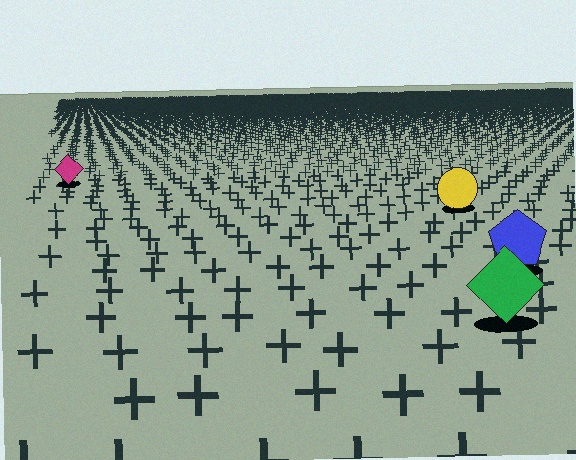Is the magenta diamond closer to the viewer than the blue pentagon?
No. The blue pentagon is closer — you can tell from the texture gradient: the ground texture is coarser near it.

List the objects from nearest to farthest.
From nearest to farthest: the green diamond, the blue pentagon, the yellow circle, the magenta diamond.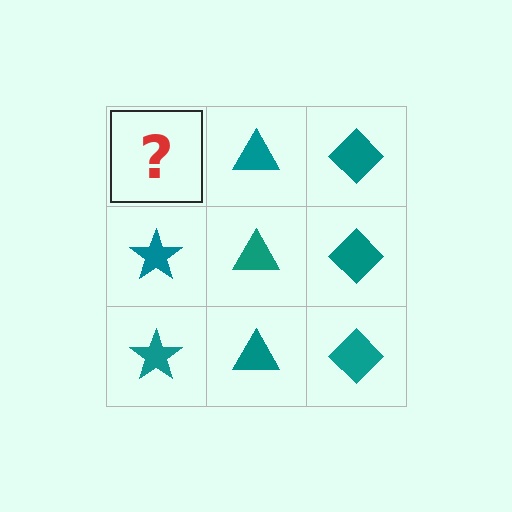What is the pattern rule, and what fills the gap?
The rule is that each column has a consistent shape. The gap should be filled with a teal star.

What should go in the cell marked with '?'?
The missing cell should contain a teal star.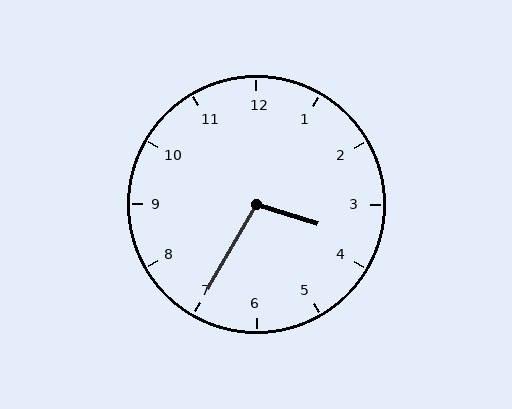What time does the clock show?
3:35.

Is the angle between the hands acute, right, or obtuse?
It is obtuse.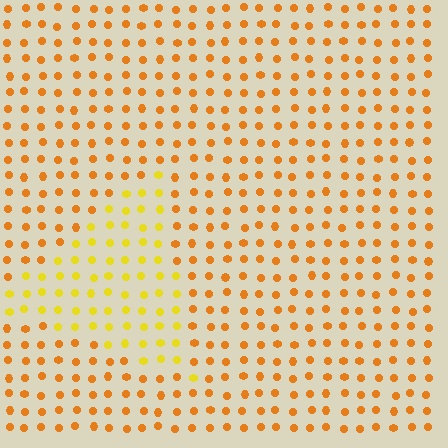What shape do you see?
I see a triangle.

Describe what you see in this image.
The image is filled with small orange elements in a uniform arrangement. A triangle-shaped region is visible where the elements are tinted to a slightly different hue, forming a subtle color boundary.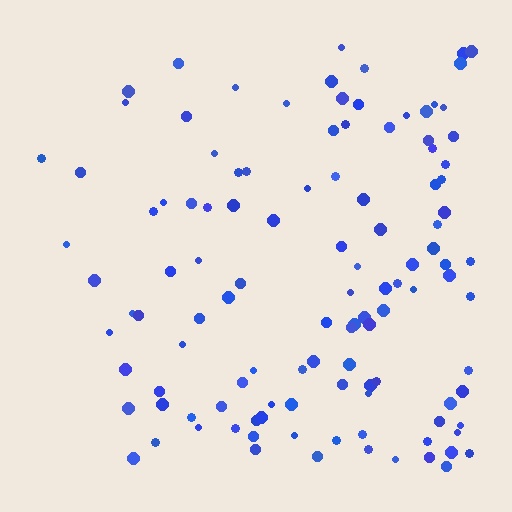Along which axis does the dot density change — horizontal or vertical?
Horizontal.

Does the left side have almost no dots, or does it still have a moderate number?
Still a moderate number, just noticeably fewer than the right.